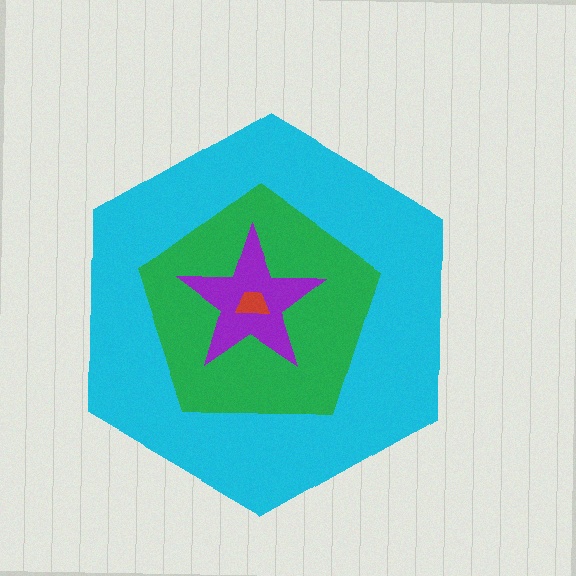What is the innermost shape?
The red trapezoid.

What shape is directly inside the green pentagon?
The purple star.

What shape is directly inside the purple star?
The red trapezoid.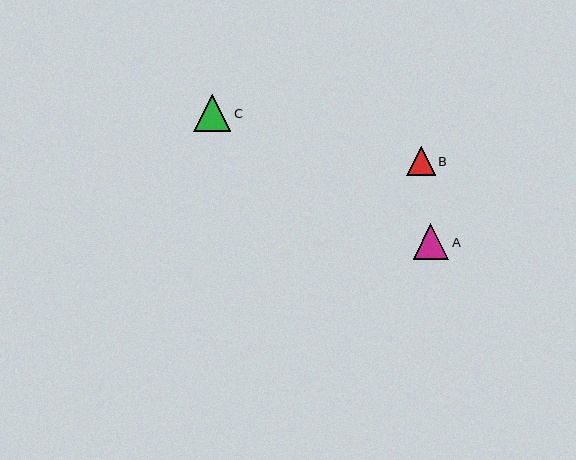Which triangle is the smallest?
Triangle B is the smallest with a size of approximately 28 pixels.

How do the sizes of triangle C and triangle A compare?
Triangle C and triangle A are approximately the same size.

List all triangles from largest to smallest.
From largest to smallest: C, A, B.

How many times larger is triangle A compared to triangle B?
Triangle A is approximately 1.3 times the size of triangle B.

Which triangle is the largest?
Triangle C is the largest with a size of approximately 37 pixels.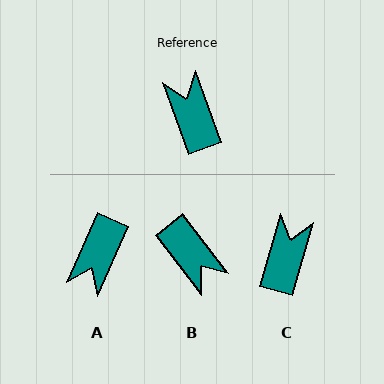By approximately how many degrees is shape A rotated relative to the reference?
Approximately 136 degrees counter-clockwise.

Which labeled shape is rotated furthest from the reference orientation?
B, about 162 degrees away.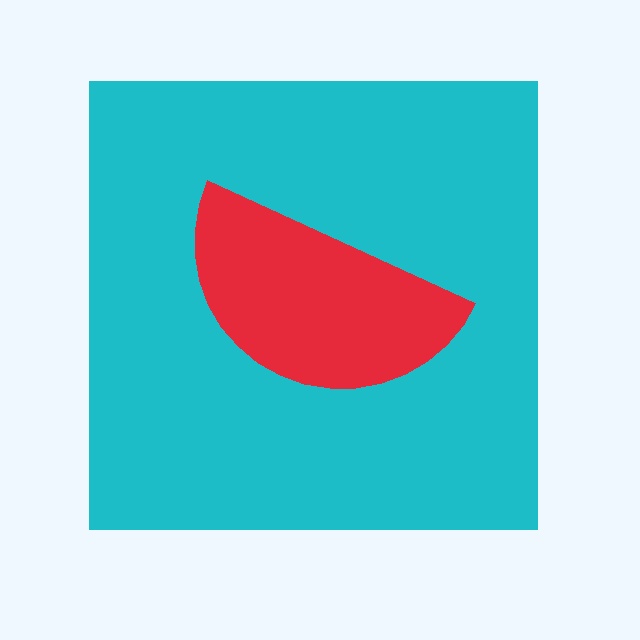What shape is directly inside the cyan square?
The red semicircle.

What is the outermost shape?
The cyan square.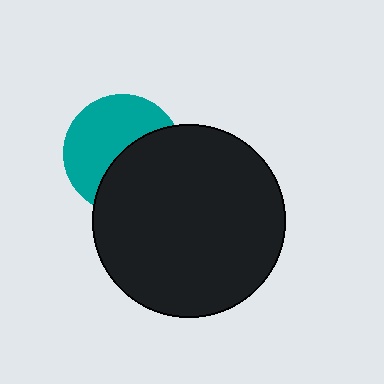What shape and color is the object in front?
The object in front is a black circle.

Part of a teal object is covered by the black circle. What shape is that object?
It is a circle.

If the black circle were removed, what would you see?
You would see the complete teal circle.